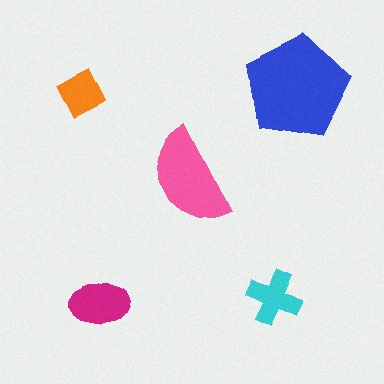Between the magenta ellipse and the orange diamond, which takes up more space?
The magenta ellipse.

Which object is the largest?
The blue pentagon.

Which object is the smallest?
The orange diamond.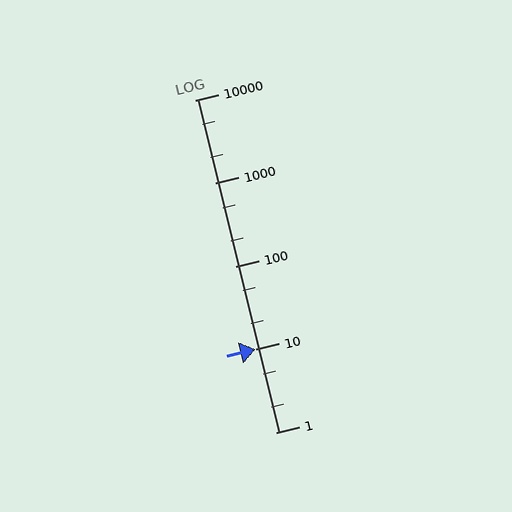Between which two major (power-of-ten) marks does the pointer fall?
The pointer is between 1 and 10.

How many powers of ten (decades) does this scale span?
The scale spans 4 decades, from 1 to 10000.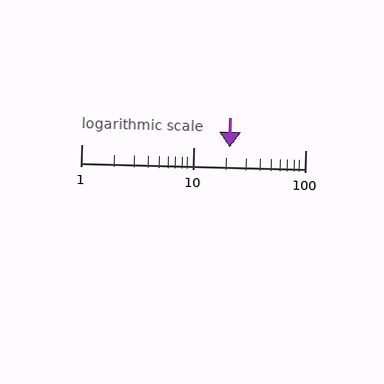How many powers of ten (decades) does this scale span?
The scale spans 2 decades, from 1 to 100.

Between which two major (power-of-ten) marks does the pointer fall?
The pointer is between 10 and 100.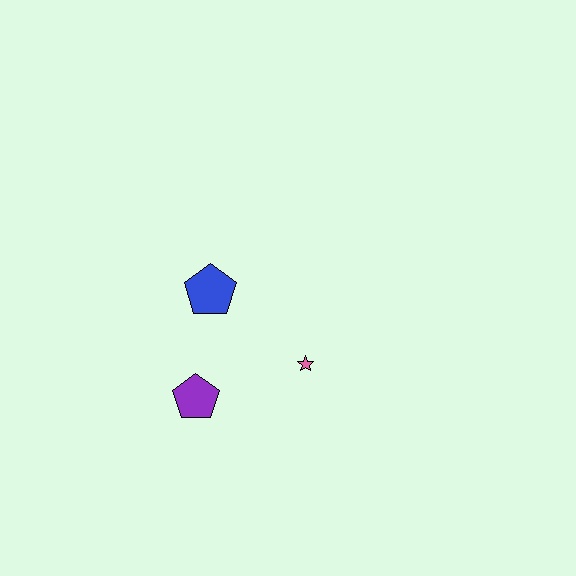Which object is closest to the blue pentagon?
The purple pentagon is closest to the blue pentagon.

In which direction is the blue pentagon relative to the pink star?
The blue pentagon is to the left of the pink star.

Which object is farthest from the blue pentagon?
The pink star is farthest from the blue pentagon.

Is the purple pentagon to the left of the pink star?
Yes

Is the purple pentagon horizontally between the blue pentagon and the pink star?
No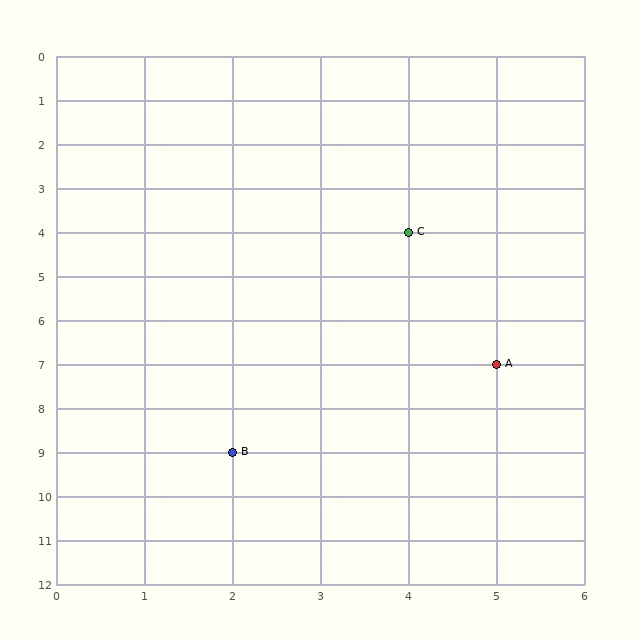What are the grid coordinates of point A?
Point A is at grid coordinates (5, 7).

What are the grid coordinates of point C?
Point C is at grid coordinates (4, 4).